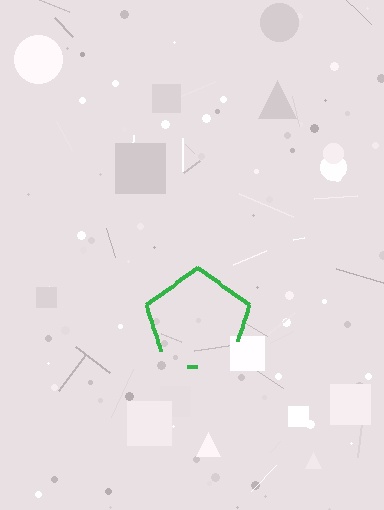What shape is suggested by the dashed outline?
The dashed outline suggests a pentagon.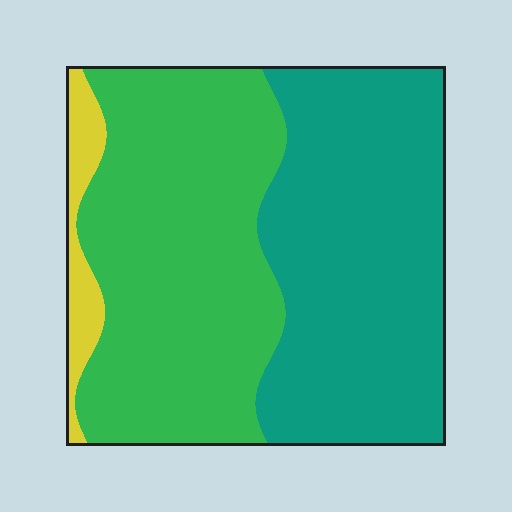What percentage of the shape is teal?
Teal takes up about one half (1/2) of the shape.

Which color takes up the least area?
Yellow, at roughly 5%.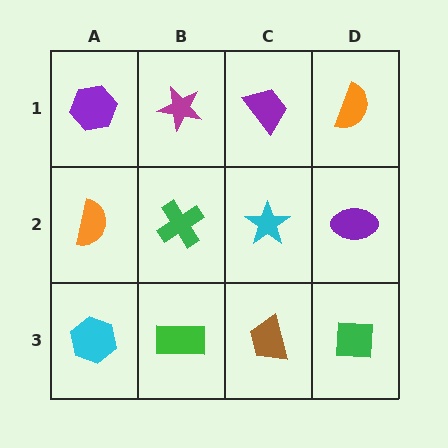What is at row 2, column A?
An orange semicircle.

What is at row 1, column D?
An orange semicircle.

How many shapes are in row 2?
4 shapes.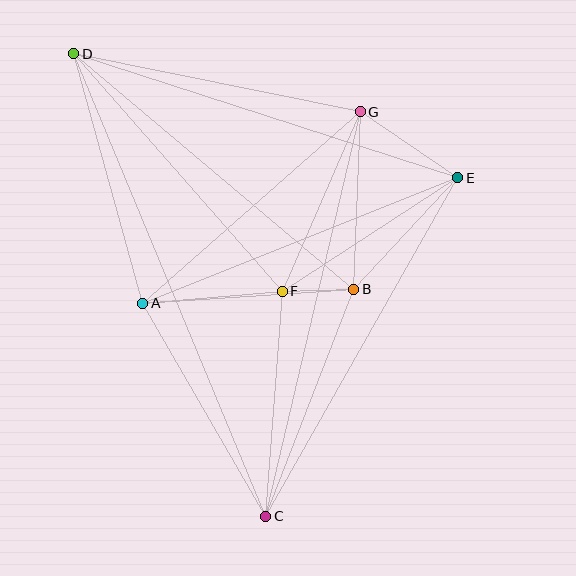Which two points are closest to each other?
Points B and F are closest to each other.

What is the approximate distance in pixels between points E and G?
The distance between E and G is approximately 118 pixels.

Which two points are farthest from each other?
Points C and D are farthest from each other.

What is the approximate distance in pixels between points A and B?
The distance between A and B is approximately 211 pixels.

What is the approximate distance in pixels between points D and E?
The distance between D and E is approximately 403 pixels.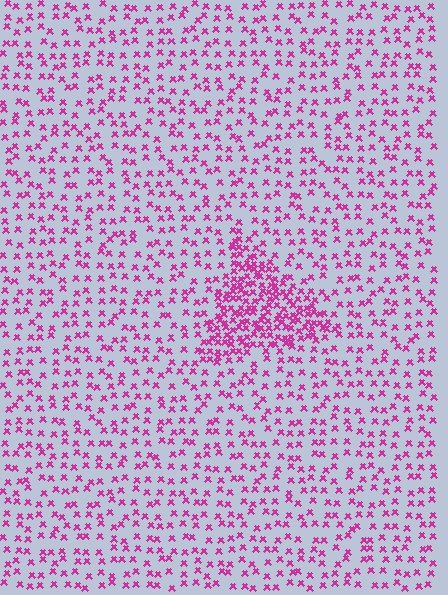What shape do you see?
I see a triangle.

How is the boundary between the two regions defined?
The boundary is defined by a change in element density (approximately 2.6x ratio). All elements are the same color, size, and shape.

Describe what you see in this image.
The image contains small magenta elements arranged at two different densities. A triangle-shaped region is visible where the elements are more densely packed than the surrounding area.